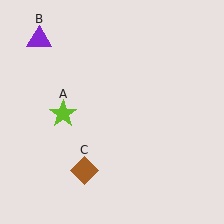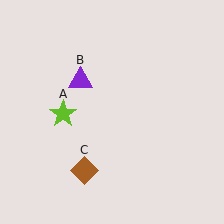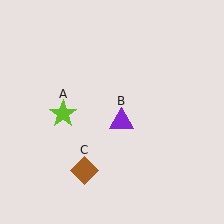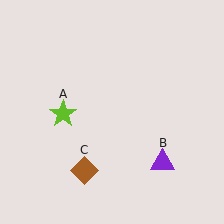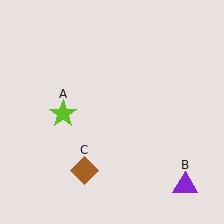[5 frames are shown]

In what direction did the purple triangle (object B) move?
The purple triangle (object B) moved down and to the right.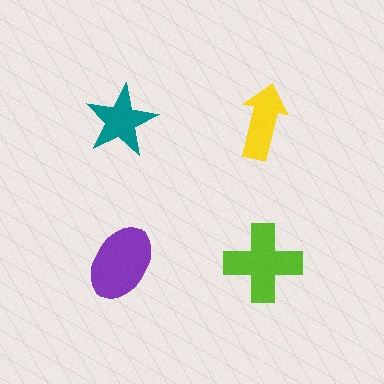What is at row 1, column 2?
A yellow arrow.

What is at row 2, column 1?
A purple ellipse.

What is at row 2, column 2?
A lime cross.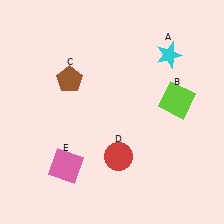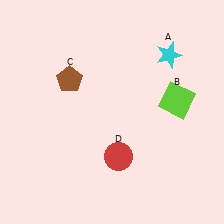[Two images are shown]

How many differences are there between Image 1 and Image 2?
There is 1 difference between the two images.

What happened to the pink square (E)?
The pink square (E) was removed in Image 2. It was in the bottom-left area of Image 1.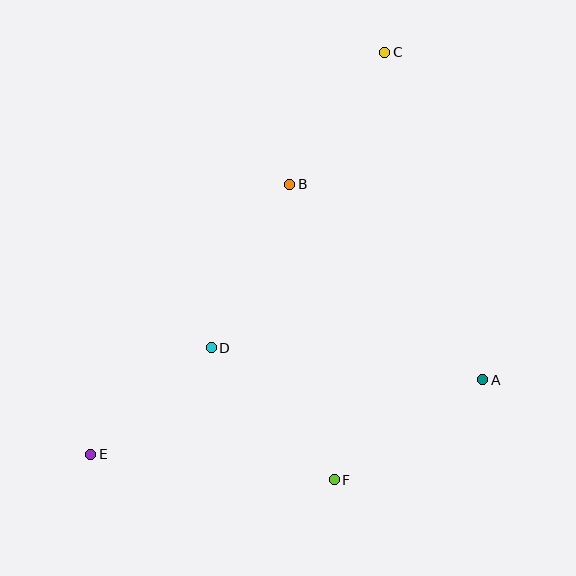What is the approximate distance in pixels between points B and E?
The distance between B and E is approximately 336 pixels.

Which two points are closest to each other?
Points D and E are closest to each other.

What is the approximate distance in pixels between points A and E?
The distance between A and E is approximately 399 pixels.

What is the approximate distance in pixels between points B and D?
The distance between B and D is approximately 181 pixels.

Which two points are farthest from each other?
Points C and E are farthest from each other.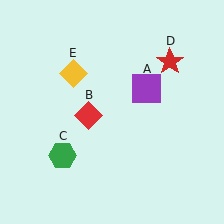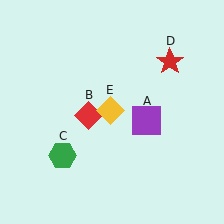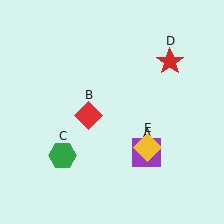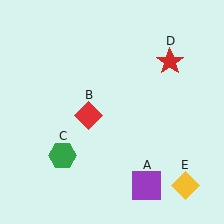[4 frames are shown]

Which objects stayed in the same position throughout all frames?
Red diamond (object B) and green hexagon (object C) and red star (object D) remained stationary.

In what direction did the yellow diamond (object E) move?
The yellow diamond (object E) moved down and to the right.